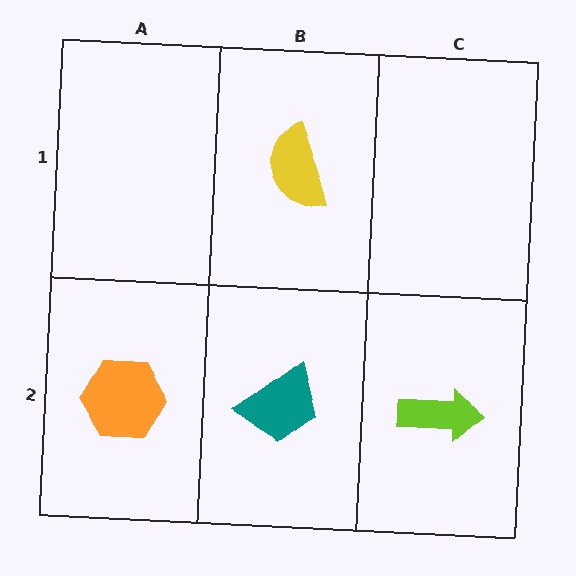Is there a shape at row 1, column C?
No, that cell is empty.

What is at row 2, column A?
An orange hexagon.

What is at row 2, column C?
A lime arrow.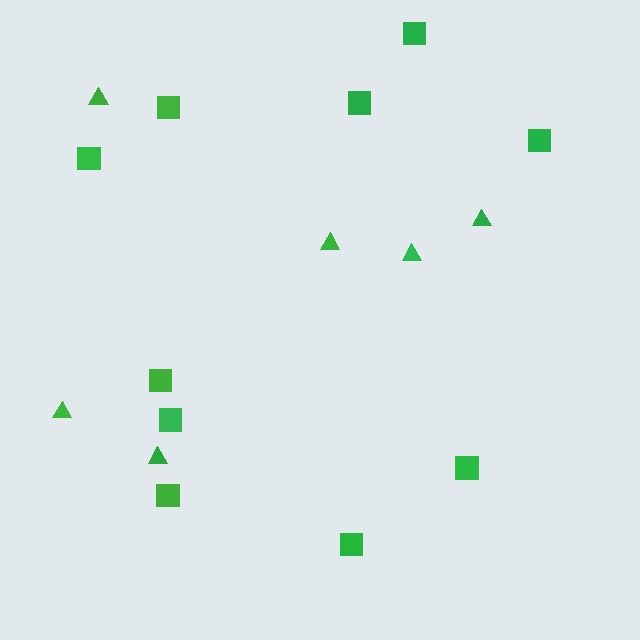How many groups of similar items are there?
There are 2 groups: one group of triangles (6) and one group of squares (10).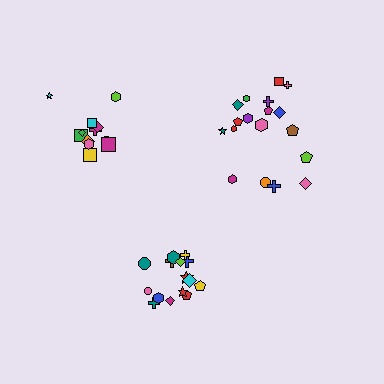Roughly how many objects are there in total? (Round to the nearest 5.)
Roughly 45 objects in total.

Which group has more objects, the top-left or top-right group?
The top-right group.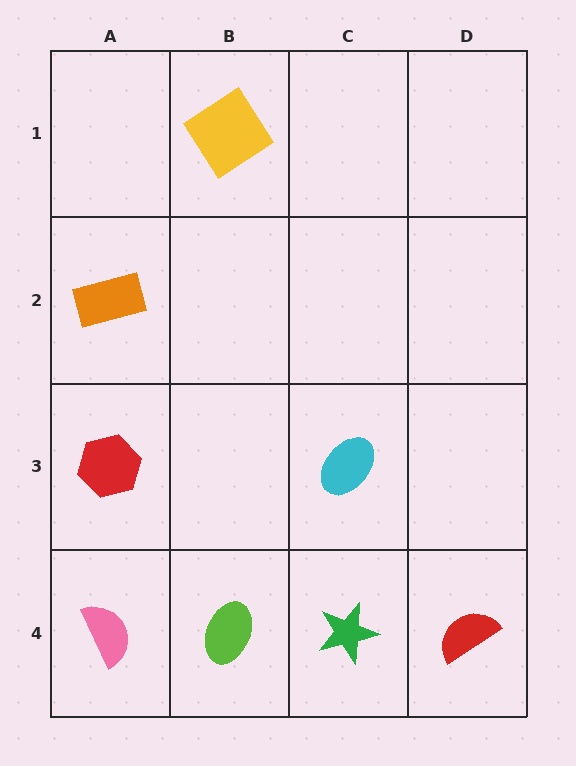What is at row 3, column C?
A cyan ellipse.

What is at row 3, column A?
A red hexagon.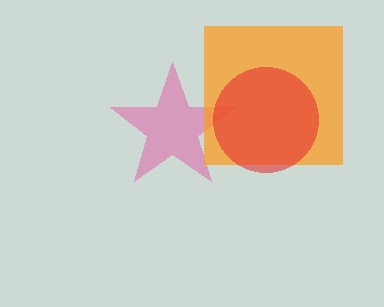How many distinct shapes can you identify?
There are 3 distinct shapes: a pink star, an orange square, a red circle.